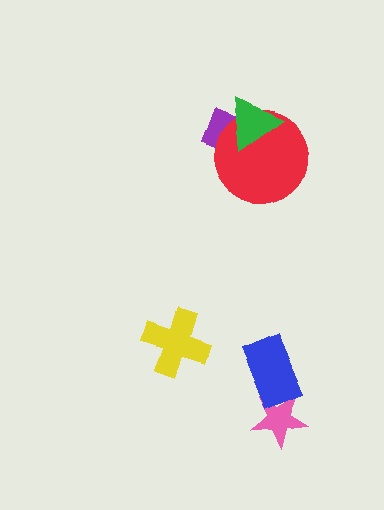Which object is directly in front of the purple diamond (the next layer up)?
The red circle is directly in front of the purple diamond.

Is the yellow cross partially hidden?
No, no other shape covers it.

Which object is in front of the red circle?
The green triangle is in front of the red circle.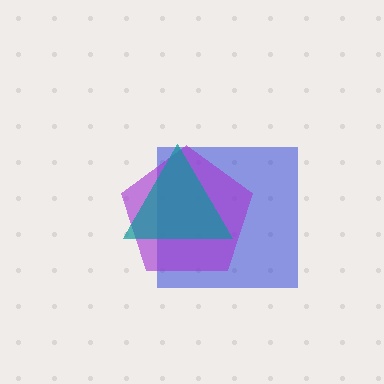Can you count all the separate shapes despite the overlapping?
Yes, there are 3 separate shapes.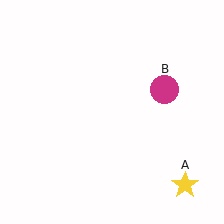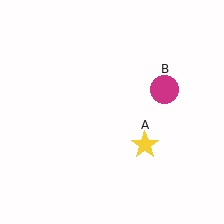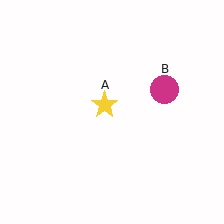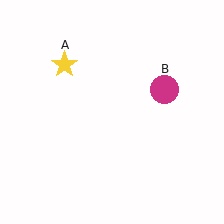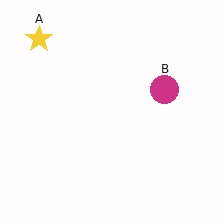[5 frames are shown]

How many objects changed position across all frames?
1 object changed position: yellow star (object A).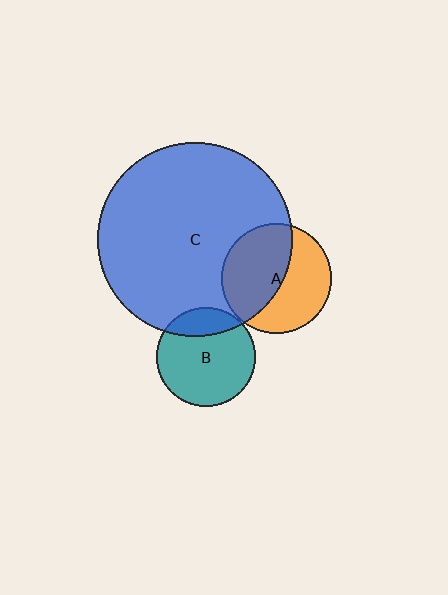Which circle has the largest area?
Circle C (blue).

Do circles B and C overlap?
Yes.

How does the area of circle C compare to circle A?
Approximately 3.1 times.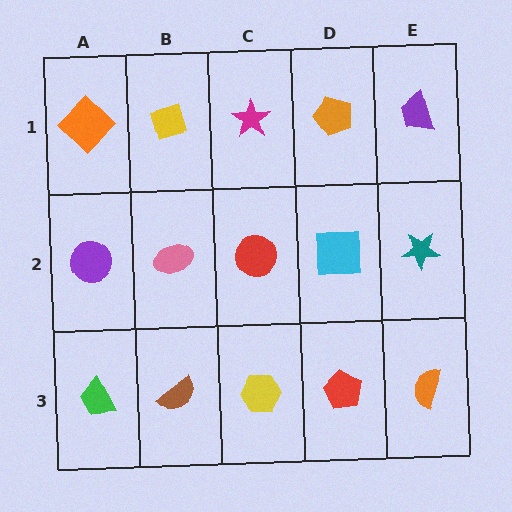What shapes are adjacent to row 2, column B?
A yellow diamond (row 1, column B), a brown semicircle (row 3, column B), a purple circle (row 2, column A), a red circle (row 2, column C).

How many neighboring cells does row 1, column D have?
3.